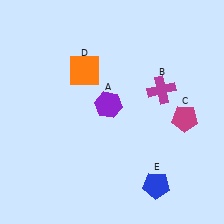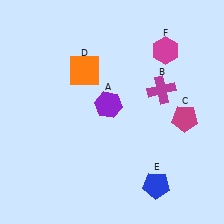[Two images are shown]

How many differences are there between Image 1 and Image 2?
There is 1 difference between the two images.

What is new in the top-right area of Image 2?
A magenta hexagon (F) was added in the top-right area of Image 2.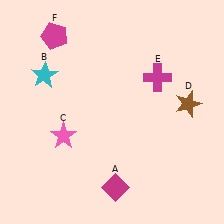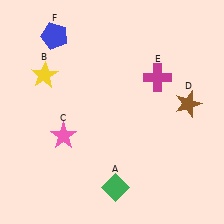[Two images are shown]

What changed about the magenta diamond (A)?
In Image 1, A is magenta. In Image 2, it changed to green.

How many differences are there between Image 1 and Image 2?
There are 3 differences between the two images.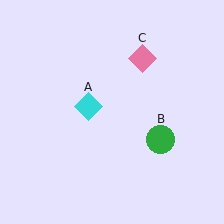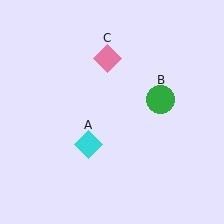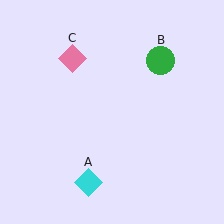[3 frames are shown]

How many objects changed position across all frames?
3 objects changed position: cyan diamond (object A), green circle (object B), pink diamond (object C).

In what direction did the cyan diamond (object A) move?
The cyan diamond (object A) moved down.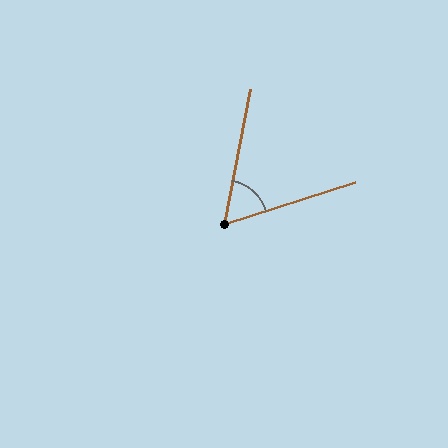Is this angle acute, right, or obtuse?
It is acute.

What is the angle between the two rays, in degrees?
Approximately 61 degrees.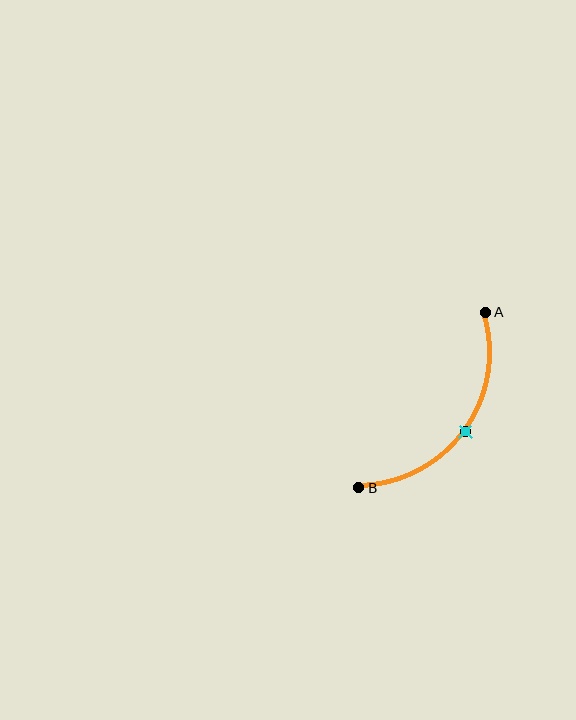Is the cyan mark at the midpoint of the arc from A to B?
Yes. The cyan mark lies on the arc at equal arc-length from both A and B — it is the arc midpoint.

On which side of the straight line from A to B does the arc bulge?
The arc bulges below and to the right of the straight line connecting A and B.